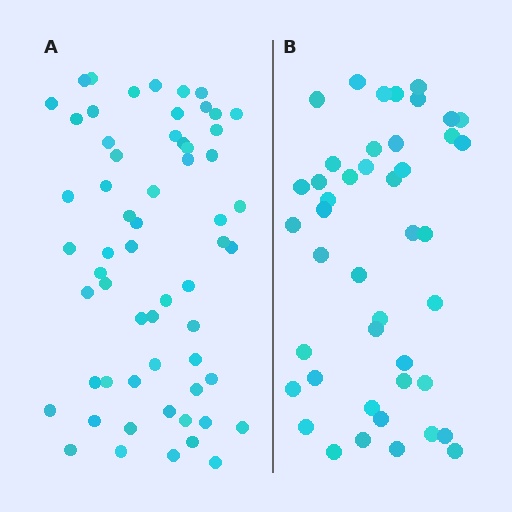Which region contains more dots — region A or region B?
Region A (the left region) has more dots.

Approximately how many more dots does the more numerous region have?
Region A has approximately 15 more dots than region B.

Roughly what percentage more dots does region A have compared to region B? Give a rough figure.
About 35% more.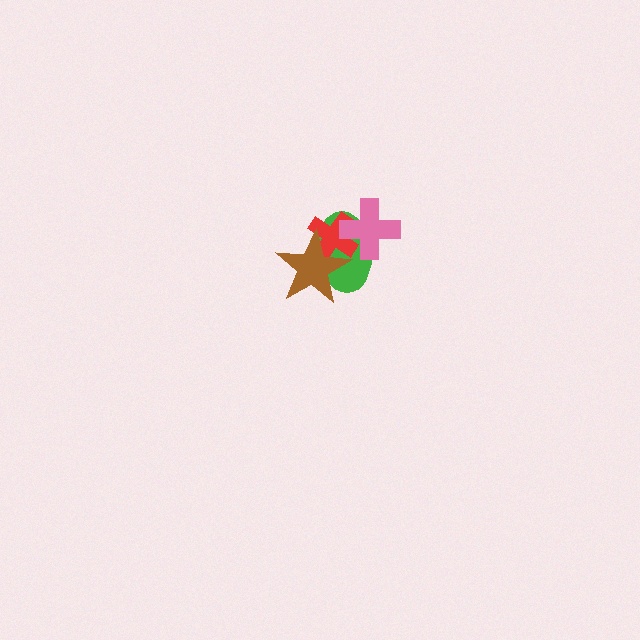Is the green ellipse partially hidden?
Yes, it is partially covered by another shape.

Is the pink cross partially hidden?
No, no other shape covers it.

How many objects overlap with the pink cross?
2 objects overlap with the pink cross.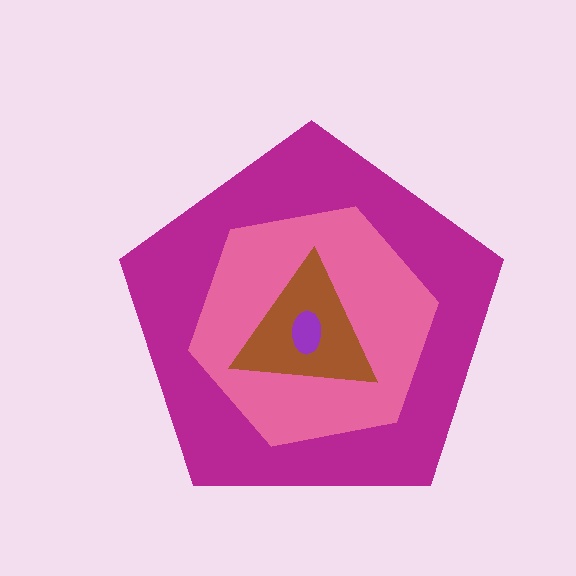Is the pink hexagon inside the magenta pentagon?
Yes.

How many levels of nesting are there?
4.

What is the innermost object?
The purple ellipse.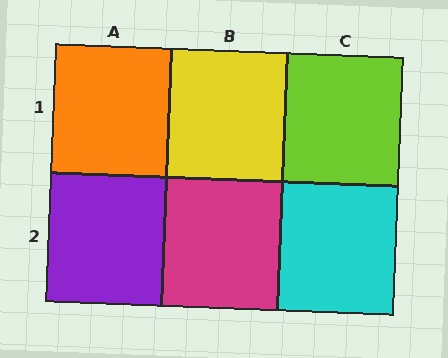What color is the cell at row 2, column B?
Magenta.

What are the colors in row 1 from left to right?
Orange, yellow, lime.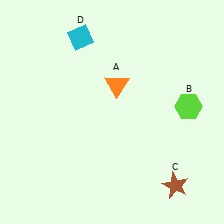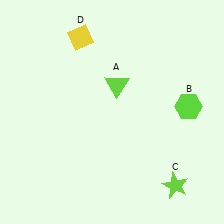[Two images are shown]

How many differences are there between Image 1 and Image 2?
There are 3 differences between the two images.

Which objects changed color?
A changed from orange to lime. C changed from brown to lime. D changed from cyan to yellow.